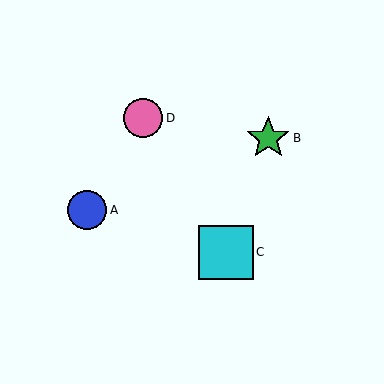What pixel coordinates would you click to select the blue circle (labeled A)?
Click at (87, 210) to select the blue circle A.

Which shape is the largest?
The cyan square (labeled C) is the largest.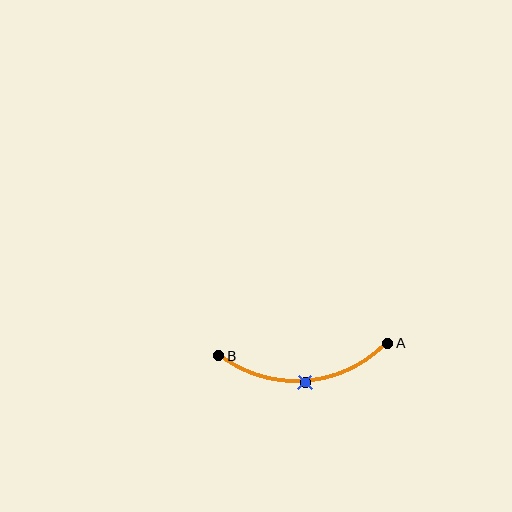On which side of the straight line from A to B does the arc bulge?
The arc bulges below the straight line connecting A and B.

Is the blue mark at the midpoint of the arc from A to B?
Yes. The blue mark lies on the arc at equal arc-length from both A and B — it is the arc midpoint.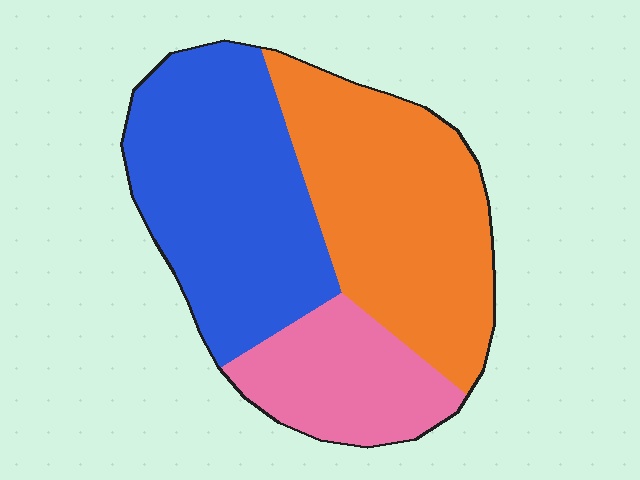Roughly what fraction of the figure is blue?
Blue takes up about two fifths (2/5) of the figure.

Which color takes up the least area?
Pink, at roughly 20%.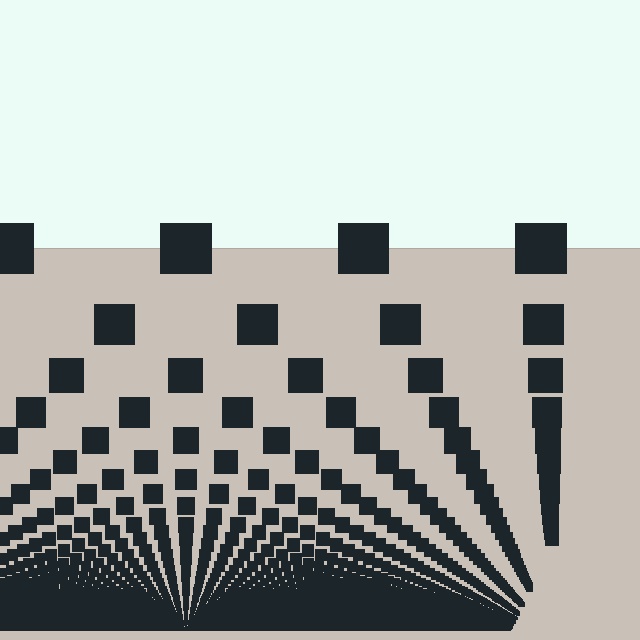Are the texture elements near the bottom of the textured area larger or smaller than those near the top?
Smaller. The gradient is inverted — elements near the bottom are smaller and denser.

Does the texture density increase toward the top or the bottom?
Density increases toward the bottom.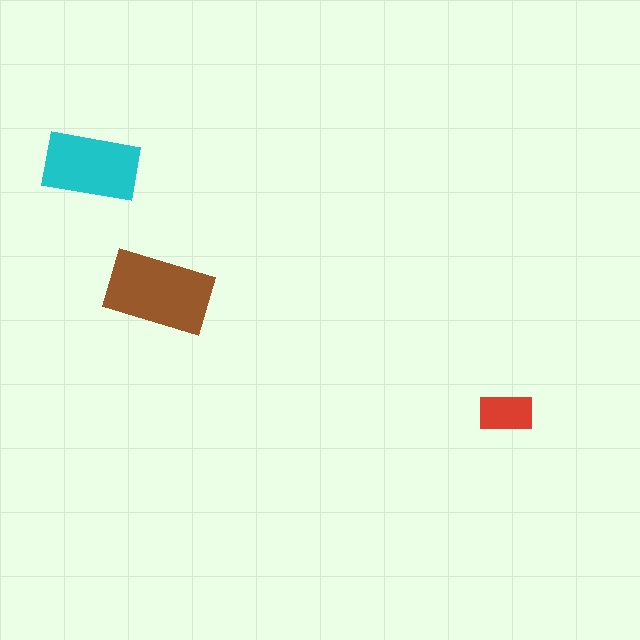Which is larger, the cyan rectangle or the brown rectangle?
The brown one.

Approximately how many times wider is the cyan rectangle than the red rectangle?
About 2 times wider.